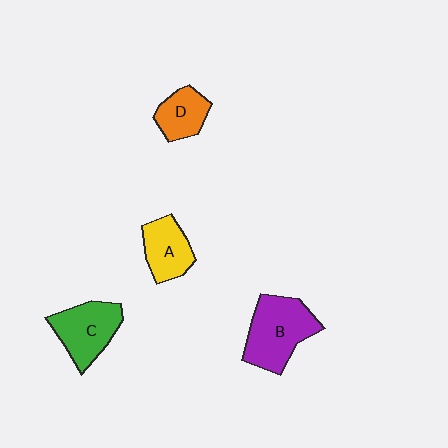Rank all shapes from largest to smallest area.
From largest to smallest: B (purple), C (green), A (yellow), D (orange).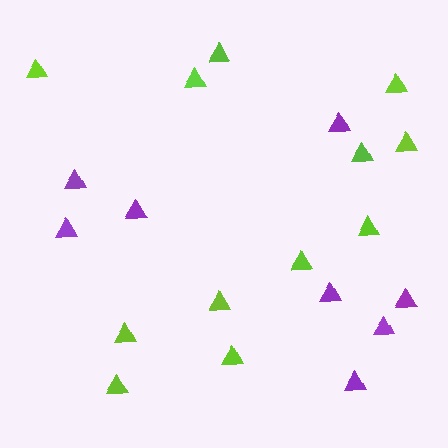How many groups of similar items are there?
There are 2 groups: one group of purple triangles (8) and one group of lime triangles (12).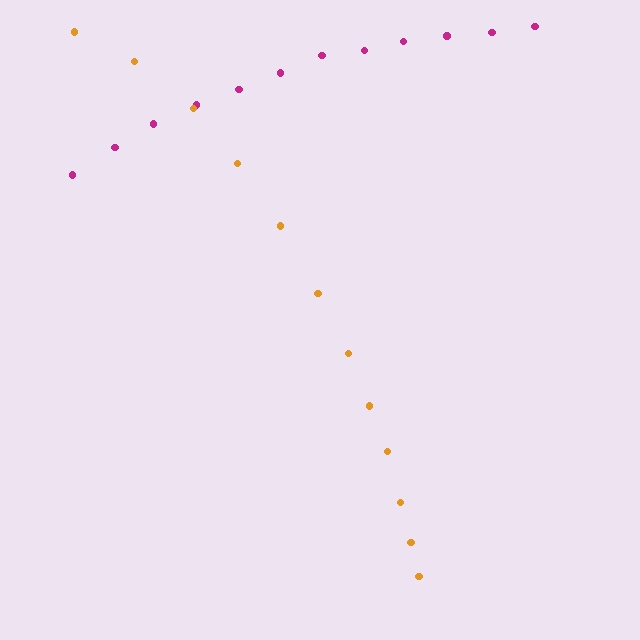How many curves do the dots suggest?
There are 2 distinct paths.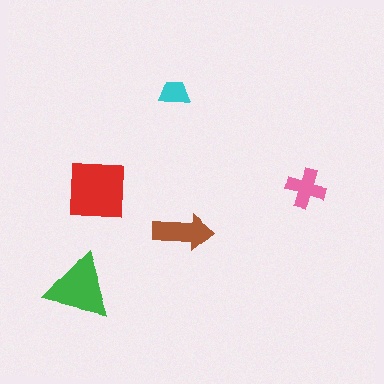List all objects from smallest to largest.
The cyan trapezoid, the pink cross, the brown arrow, the green triangle, the red square.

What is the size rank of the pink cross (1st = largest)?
4th.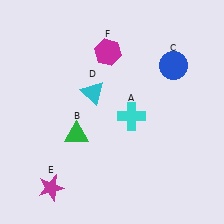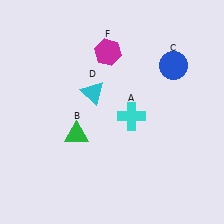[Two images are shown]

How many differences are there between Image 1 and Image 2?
There is 1 difference between the two images.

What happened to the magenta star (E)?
The magenta star (E) was removed in Image 2. It was in the bottom-left area of Image 1.